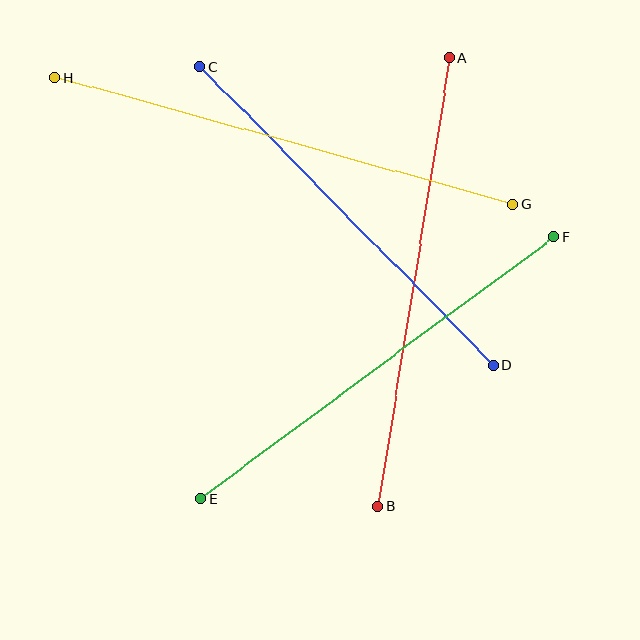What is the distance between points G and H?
The distance is approximately 475 pixels.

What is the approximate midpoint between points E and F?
The midpoint is at approximately (378, 368) pixels.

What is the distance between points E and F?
The distance is approximately 440 pixels.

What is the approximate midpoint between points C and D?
The midpoint is at approximately (347, 216) pixels.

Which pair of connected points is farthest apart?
Points G and H are farthest apart.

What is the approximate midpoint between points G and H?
The midpoint is at approximately (284, 141) pixels.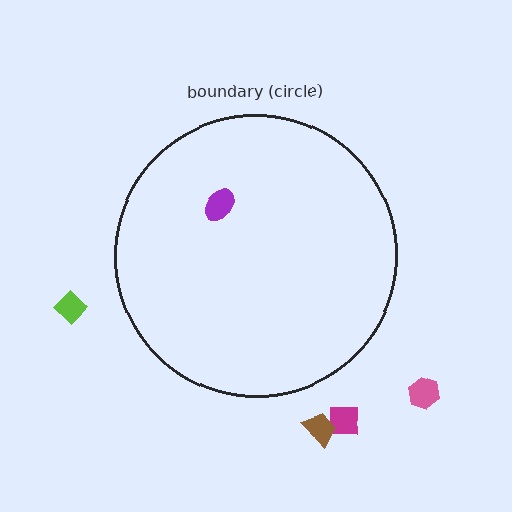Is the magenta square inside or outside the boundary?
Outside.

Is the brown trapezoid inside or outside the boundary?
Outside.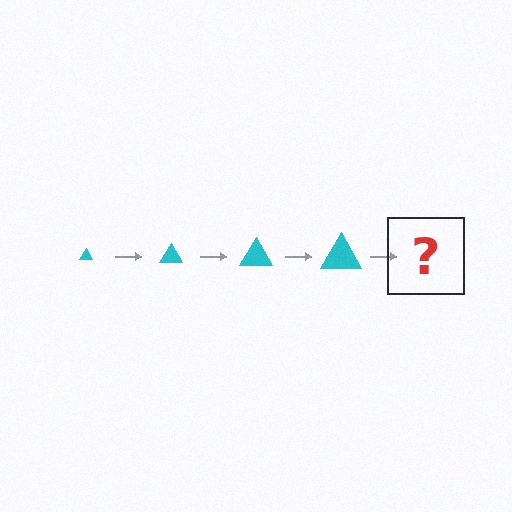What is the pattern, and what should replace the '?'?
The pattern is that the triangle gets progressively larger each step. The '?' should be a cyan triangle, larger than the previous one.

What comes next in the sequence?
The next element should be a cyan triangle, larger than the previous one.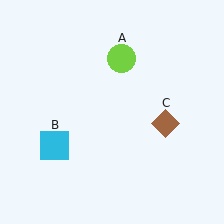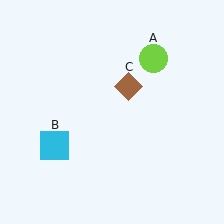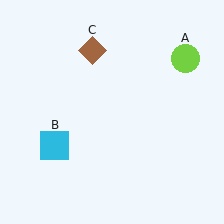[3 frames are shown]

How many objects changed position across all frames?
2 objects changed position: lime circle (object A), brown diamond (object C).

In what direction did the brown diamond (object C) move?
The brown diamond (object C) moved up and to the left.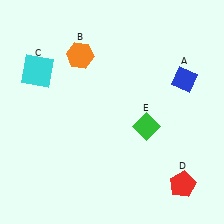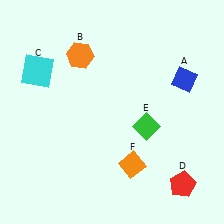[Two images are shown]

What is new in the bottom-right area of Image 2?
An orange diamond (F) was added in the bottom-right area of Image 2.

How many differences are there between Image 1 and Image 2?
There is 1 difference between the two images.